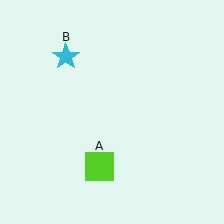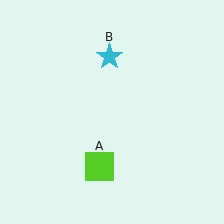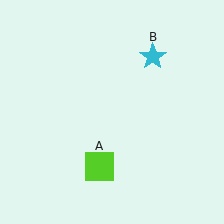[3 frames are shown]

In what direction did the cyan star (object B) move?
The cyan star (object B) moved right.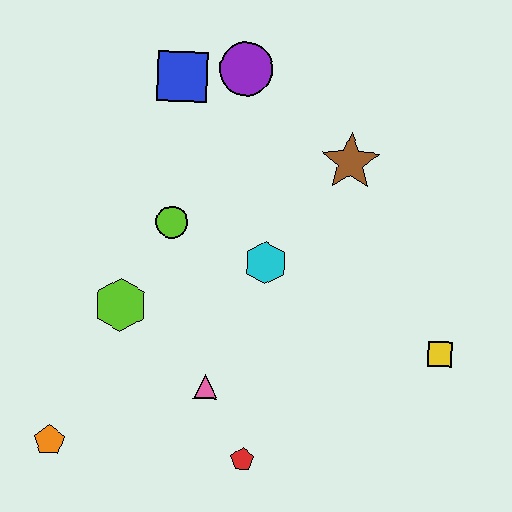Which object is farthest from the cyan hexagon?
The orange pentagon is farthest from the cyan hexagon.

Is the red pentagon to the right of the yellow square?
No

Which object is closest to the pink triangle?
The red pentagon is closest to the pink triangle.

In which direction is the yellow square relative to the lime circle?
The yellow square is to the right of the lime circle.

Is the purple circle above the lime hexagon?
Yes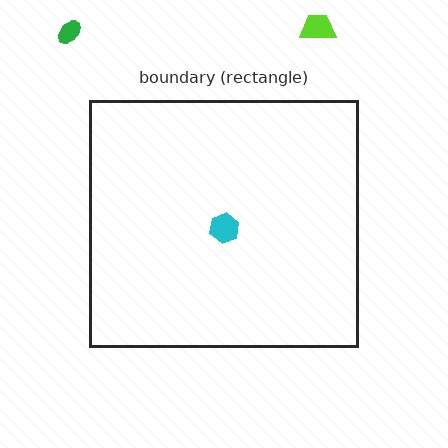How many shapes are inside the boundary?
1 inside, 2 outside.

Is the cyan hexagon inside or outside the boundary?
Inside.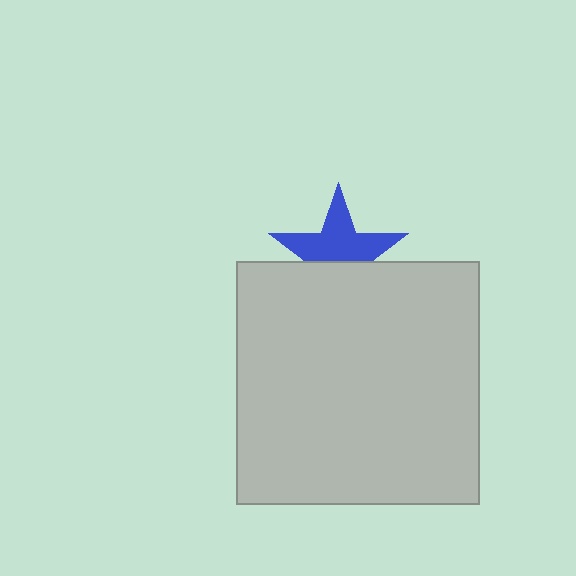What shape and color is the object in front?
The object in front is a light gray square.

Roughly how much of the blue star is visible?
About half of it is visible (roughly 59%).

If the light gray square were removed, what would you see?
You would see the complete blue star.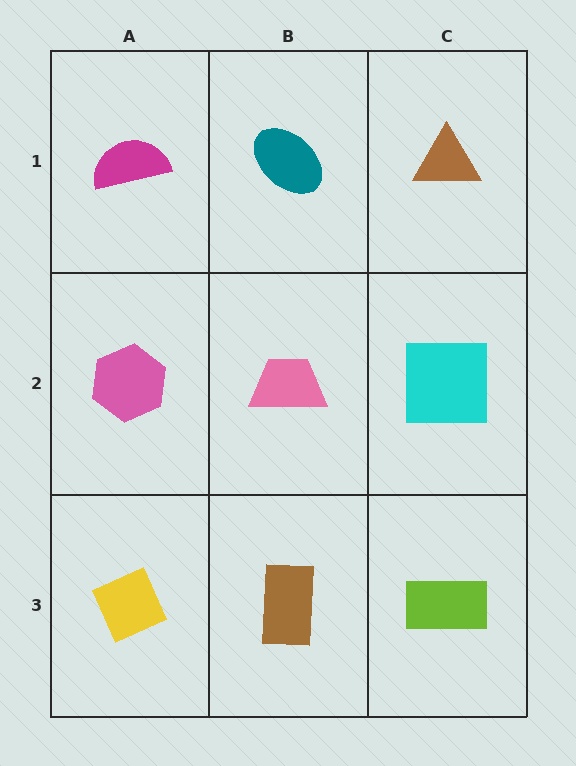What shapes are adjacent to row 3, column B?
A pink trapezoid (row 2, column B), a yellow diamond (row 3, column A), a lime rectangle (row 3, column C).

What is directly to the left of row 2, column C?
A pink trapezoid.